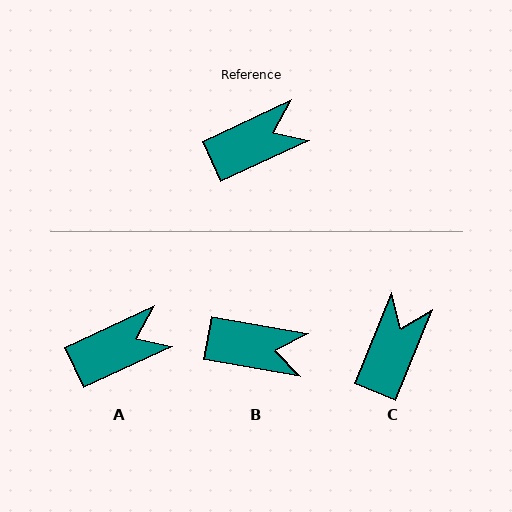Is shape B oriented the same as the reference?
No, it is off by about 35 degrees.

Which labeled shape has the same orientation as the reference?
A.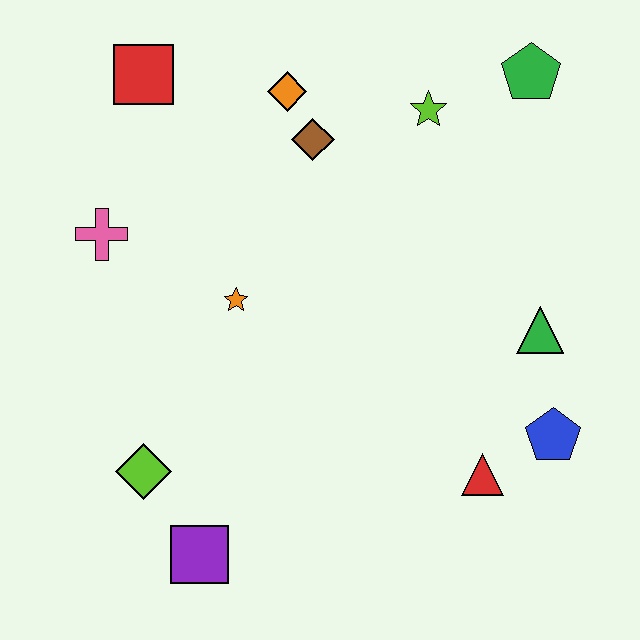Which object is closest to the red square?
The orange diamond is closest to the red square.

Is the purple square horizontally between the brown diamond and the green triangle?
No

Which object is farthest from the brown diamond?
The purple square is farthest from the brown diamond.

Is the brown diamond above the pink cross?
Yes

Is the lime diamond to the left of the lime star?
Yes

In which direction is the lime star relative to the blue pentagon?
The lime star is above the blue pentagon.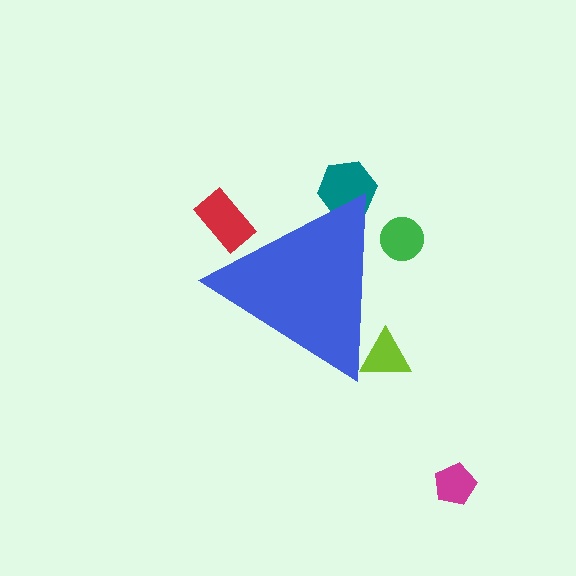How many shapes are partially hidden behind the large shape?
4 shapes are partially hidden.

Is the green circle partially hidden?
Yes, the green circle is partially hidden behind the blue triangle.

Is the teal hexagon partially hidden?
Yes, the teal hexagon is partially hidden behind the blue triangle.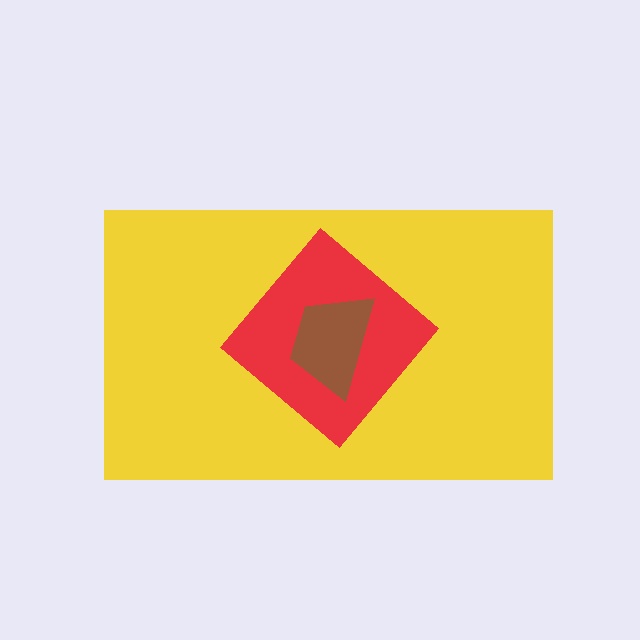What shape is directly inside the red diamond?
The brown trapezoid.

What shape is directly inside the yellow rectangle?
The red diamond.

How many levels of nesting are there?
3.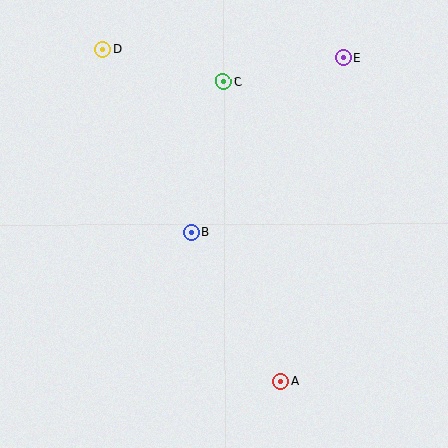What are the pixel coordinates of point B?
Point B is at (192, 233).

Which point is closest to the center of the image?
Point B at (192, 233) is closest to the center.